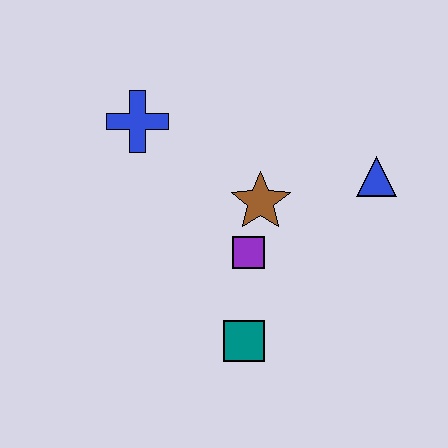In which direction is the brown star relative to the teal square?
The brown star is above the teal square.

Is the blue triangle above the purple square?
Yes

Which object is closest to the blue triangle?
The brown star is closest to the blue triangle.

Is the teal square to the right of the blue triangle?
No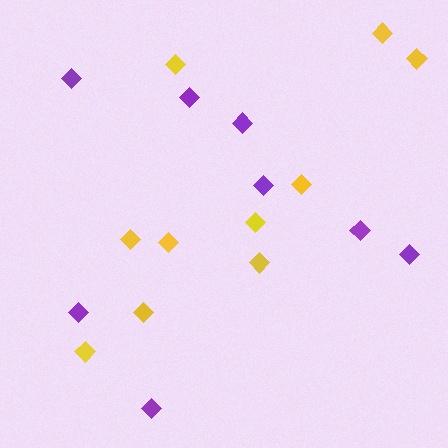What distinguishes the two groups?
There are 2 groups: one group of yellow diamonds (10) and one group of purple diamonds (8).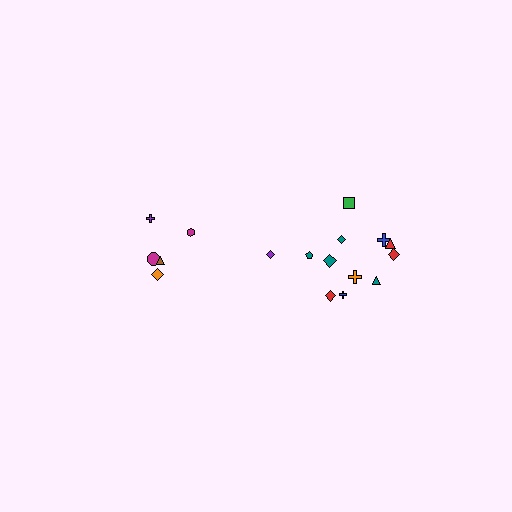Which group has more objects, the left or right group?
The right group.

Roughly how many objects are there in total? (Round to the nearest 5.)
Roughly 15 objects in total.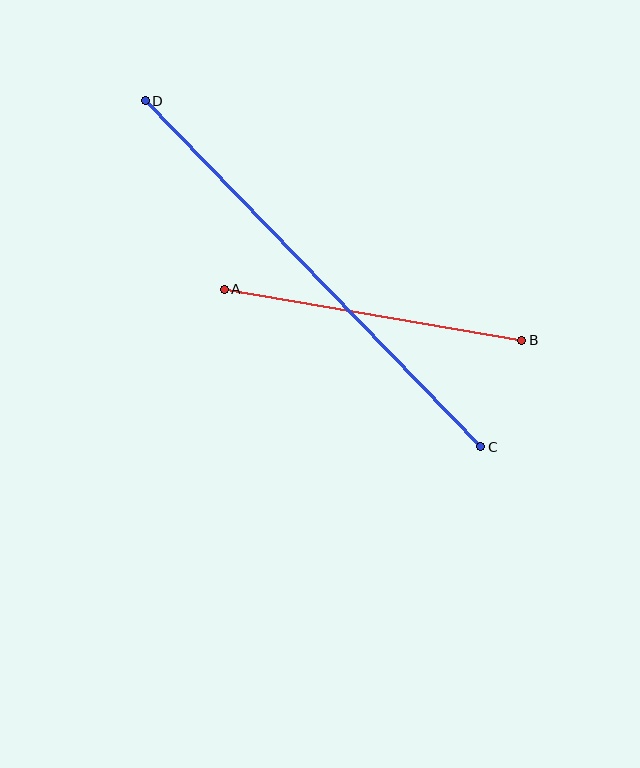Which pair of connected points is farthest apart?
Points C and D are farthest apart.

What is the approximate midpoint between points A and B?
The midpoint is at approximately (373, 315) pixels.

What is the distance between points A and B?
The distance is approximately 302 pixels.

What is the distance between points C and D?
The distance is approximately 482 pixels.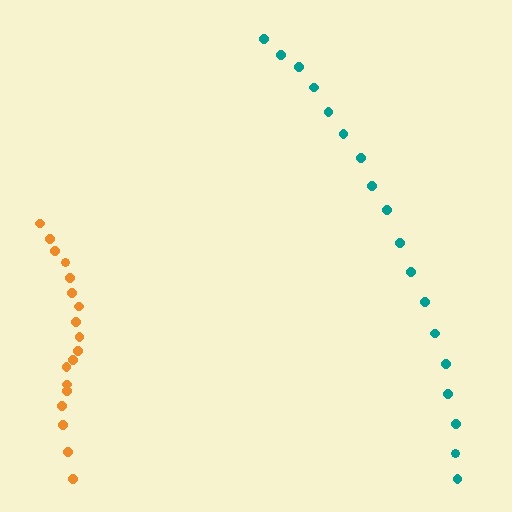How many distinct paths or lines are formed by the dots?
There are 2 distinct paths.